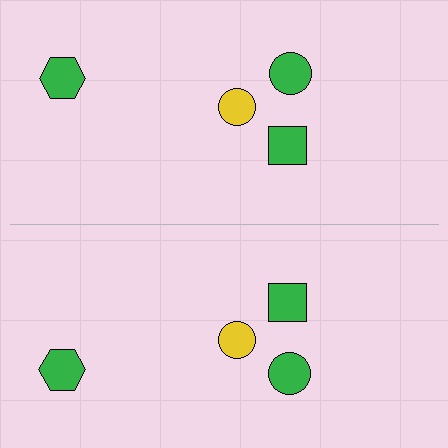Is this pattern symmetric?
Yes, this pattern has bilateral (reflection) symmetry.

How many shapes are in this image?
There are 8 shapes in this image.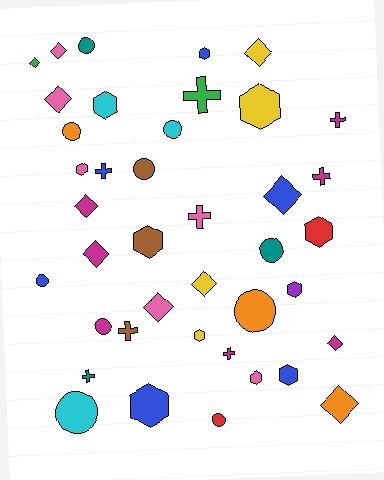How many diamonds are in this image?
There are 11 diamonds.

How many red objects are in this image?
There are 2 red objects.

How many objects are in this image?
There are 40 objects.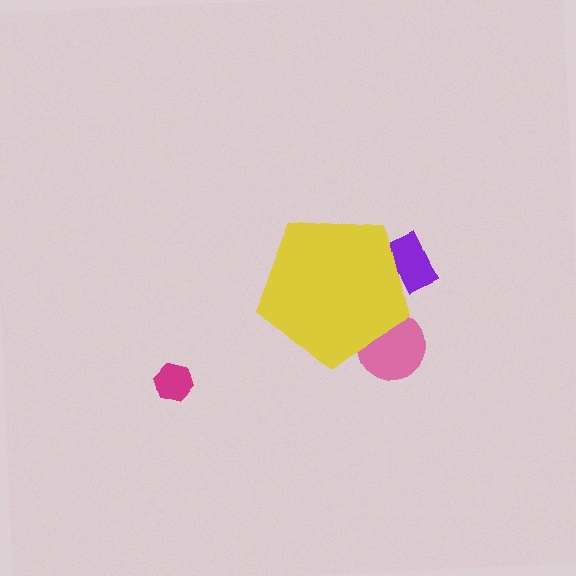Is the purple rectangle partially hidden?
Yes, the purple rectangle is partially hidden behind the yellow pentagon.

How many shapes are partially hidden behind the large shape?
2 shapes are partially hidden.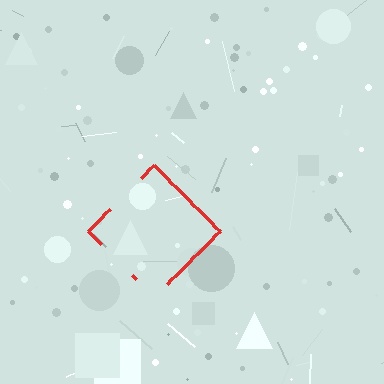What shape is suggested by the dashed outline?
The dashed outline suggests a diamond.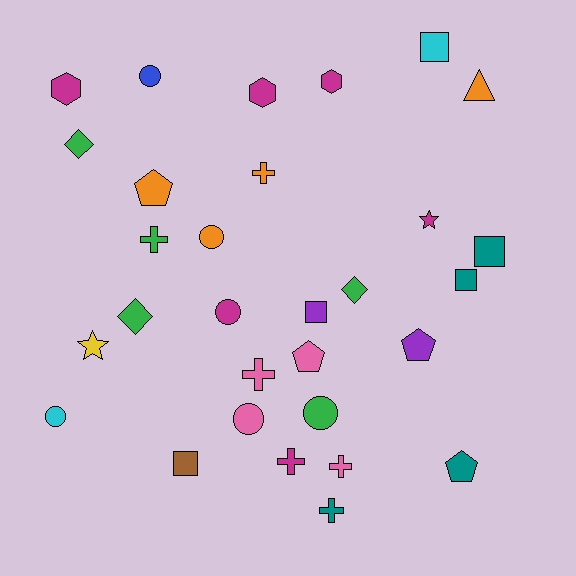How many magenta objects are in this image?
There are 6 magenta objects.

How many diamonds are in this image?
There are 3 diamonds.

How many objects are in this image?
There are 30 objects.